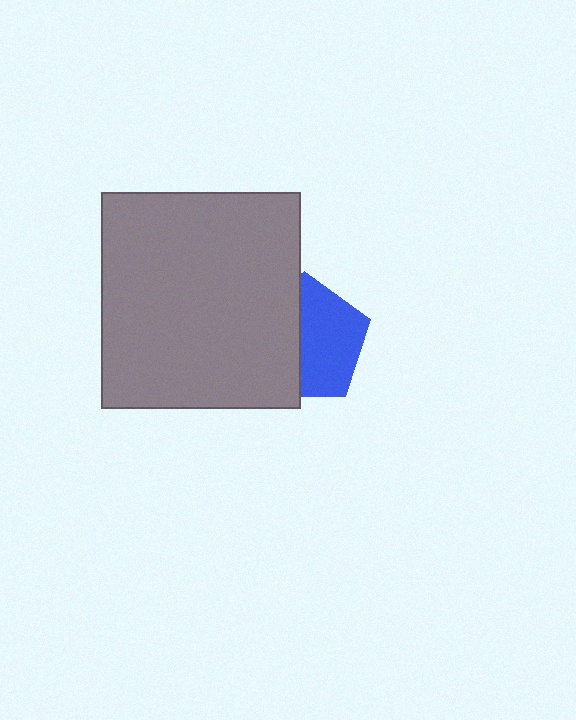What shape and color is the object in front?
The object in front is a gray rectangle.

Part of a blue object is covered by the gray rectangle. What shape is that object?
It is a pentagon.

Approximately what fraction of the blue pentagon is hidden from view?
Roughly 46% of the blue pentagon is hidden behind the gray rectangle.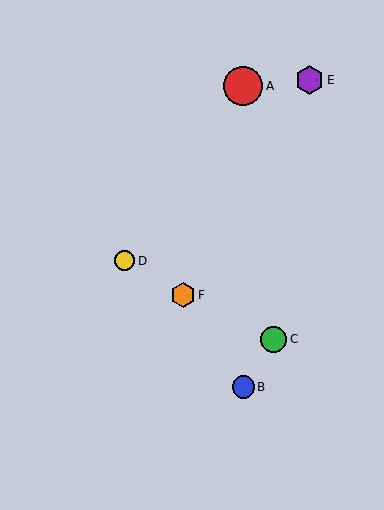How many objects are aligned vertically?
2 objects (A, B) are aligned vertically.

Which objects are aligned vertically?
Objects A, B are aligned vertically.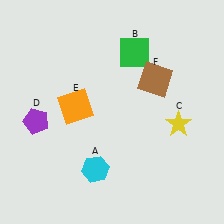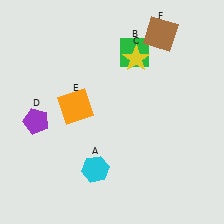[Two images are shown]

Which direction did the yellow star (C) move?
The yellow star (C) moved up.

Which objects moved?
The objects that moved are: the yellow star (C), the brown square (F).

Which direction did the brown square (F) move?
The brown square (F) moved up.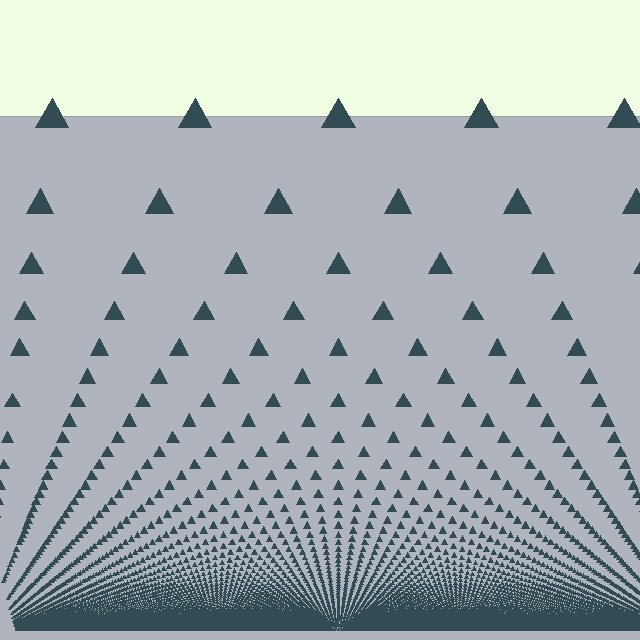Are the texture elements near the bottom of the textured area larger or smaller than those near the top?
Smaller. The gradient is inverted — elements near the bottom are smaller and denser.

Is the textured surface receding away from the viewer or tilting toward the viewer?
The surface appears to tilt toward the viewer. Texture elements get larger and sparser toward the top.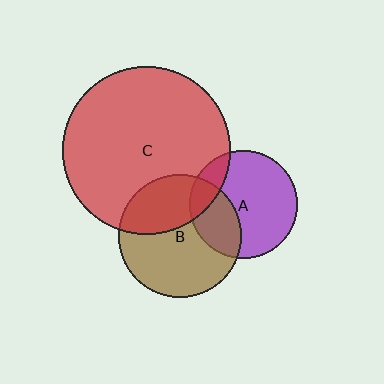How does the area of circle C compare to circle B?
Approximately 1.8 times.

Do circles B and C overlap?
Yes.